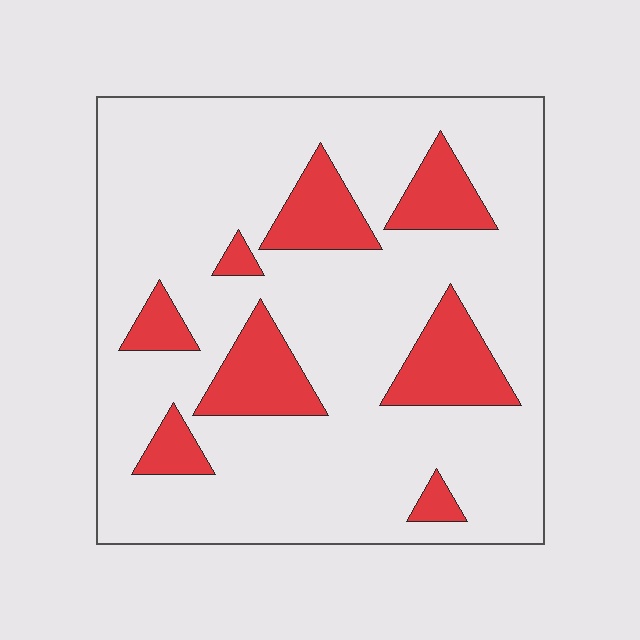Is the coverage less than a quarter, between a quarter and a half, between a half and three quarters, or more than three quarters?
Less than a quarter.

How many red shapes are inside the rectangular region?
8.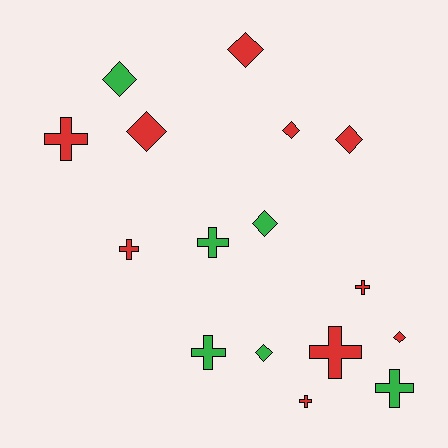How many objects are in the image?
There are 16 objects.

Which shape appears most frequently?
Diamond, with 8 objects.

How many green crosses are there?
There are 3 green crosses.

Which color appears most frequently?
Red, with 10 objects.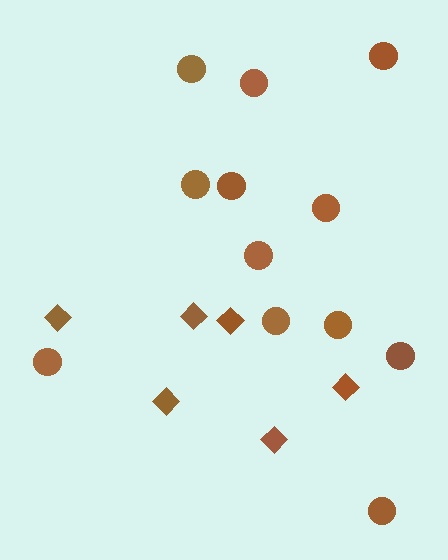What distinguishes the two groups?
There are 2 groups: one group of diamonds (6) and one group of circles (12).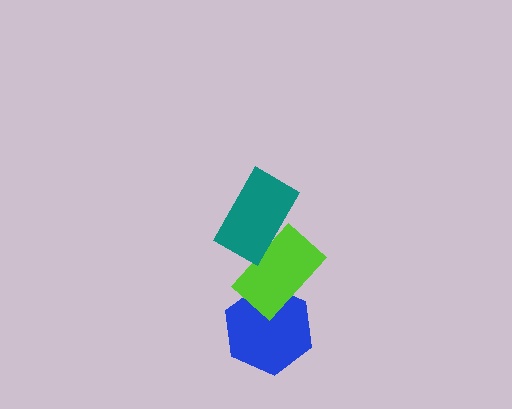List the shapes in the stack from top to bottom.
From top to bottom: the teal rectangle, the lime rectangle, the blue hexagon.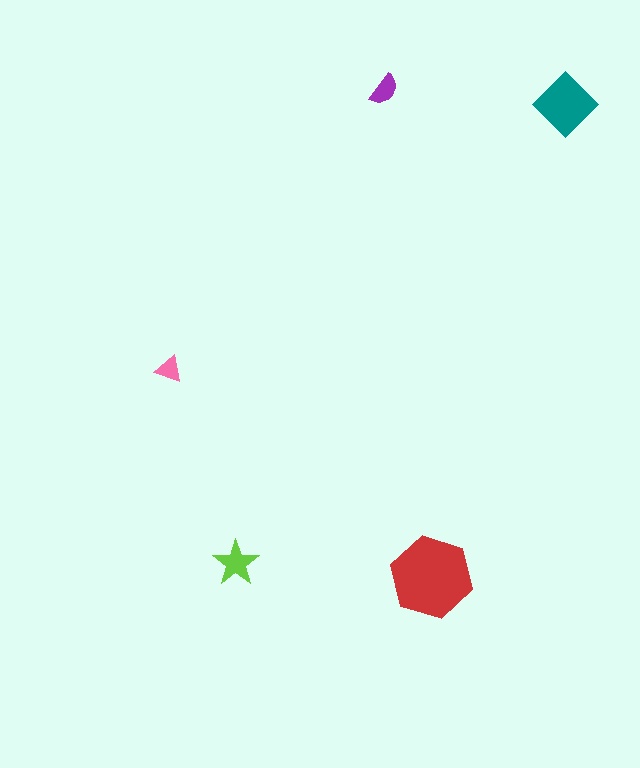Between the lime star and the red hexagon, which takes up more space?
The red hexagon.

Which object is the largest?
The red hexagon.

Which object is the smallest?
The pink triangle.